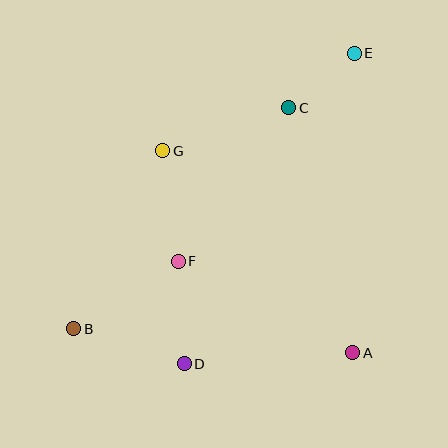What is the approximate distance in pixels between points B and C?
The distance between B and C is approximately 308 pixels.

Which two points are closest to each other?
Points C and E are closest to each other.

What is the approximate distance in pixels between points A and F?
The distance between A and F is approximately 197 pixels.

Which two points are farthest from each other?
Points B and E are farthest from each other.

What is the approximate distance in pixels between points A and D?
The distance between A and D is approximately 169 pixels.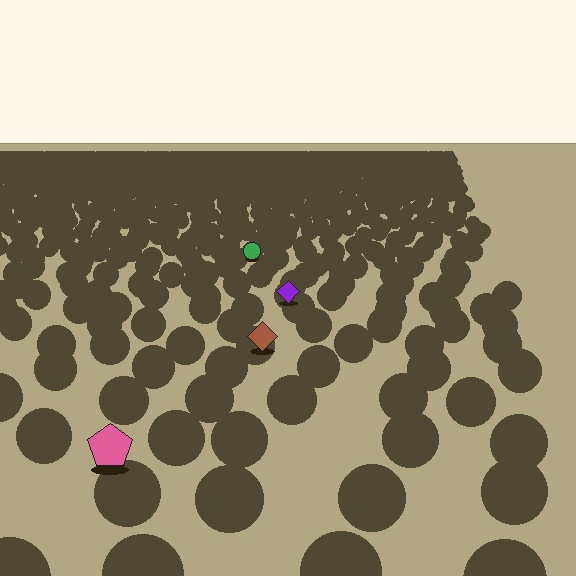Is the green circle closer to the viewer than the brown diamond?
No. The brown diamond is closer — you can tell from the texture gradient: the ground texture is coarser near it.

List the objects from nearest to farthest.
From nearest to farthest: the pink pentagon, the brown diamond, the purple diamond, the green circle.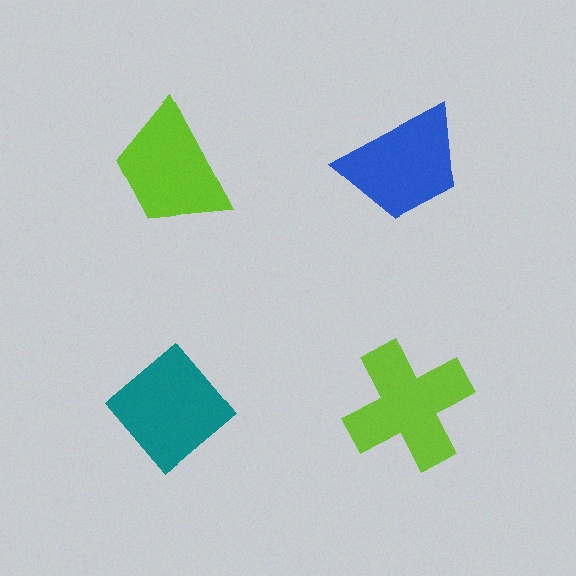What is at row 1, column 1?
A lime trapezoid.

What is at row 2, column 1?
A teal diamond.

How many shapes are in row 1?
2 shapes.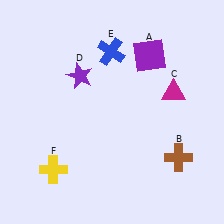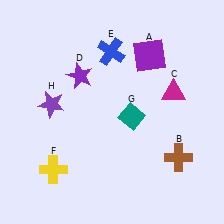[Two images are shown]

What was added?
A teal diamond (G), a purple star (H) were added in Image 2.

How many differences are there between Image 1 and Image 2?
There are 2 differences between the two images.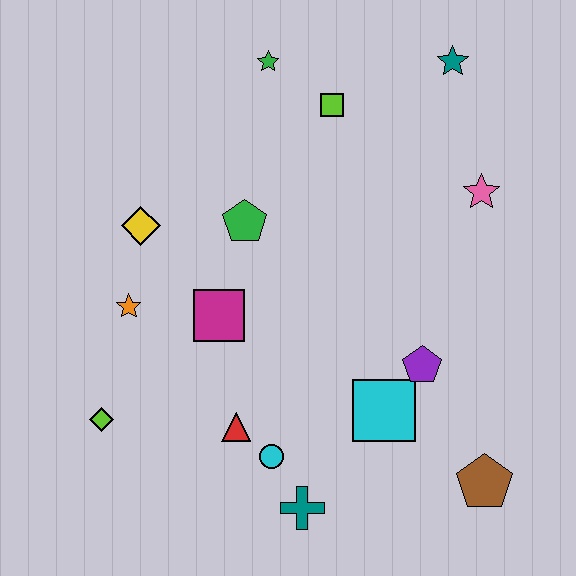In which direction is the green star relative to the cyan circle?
The green star is above the cyan circle.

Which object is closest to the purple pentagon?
The cyan square is closest to the purple pentagon.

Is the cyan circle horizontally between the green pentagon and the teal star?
Yes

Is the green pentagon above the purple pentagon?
Yes